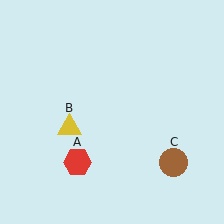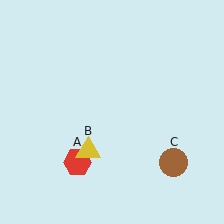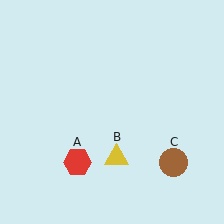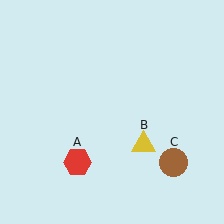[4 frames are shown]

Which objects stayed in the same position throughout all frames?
Red hexagon (object A) and brown circle (object C) remained stationary.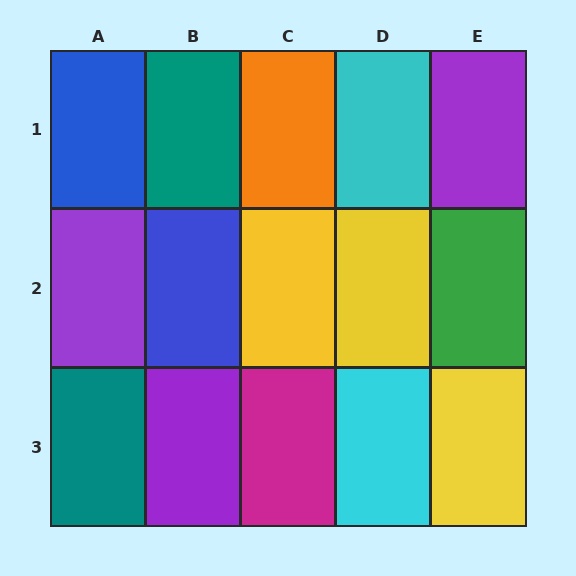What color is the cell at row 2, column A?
Purple.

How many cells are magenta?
1 cell is magenta.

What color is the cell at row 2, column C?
Yellow.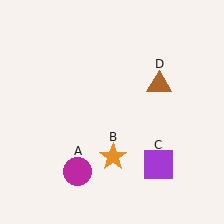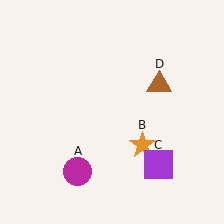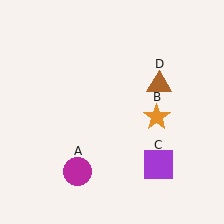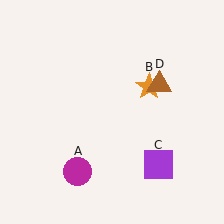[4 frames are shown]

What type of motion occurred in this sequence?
The orange star (object B) rotated counterclockwise around the center of the scene.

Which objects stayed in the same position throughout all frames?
Magenta circle (object A) and purple square (object C) and brown triangle (object D) remained stationary.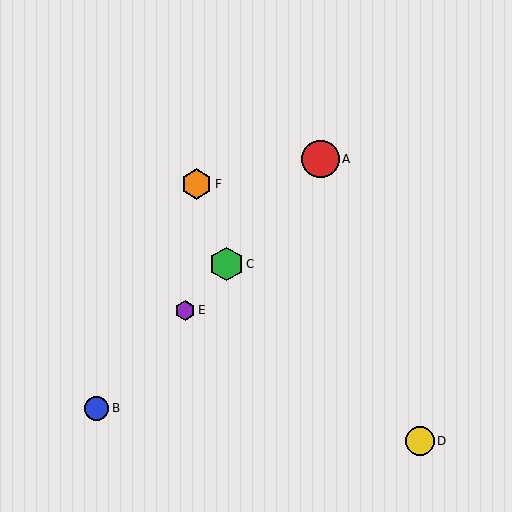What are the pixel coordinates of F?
Object F is at (197, 184).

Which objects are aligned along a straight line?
Objects A, B, C, E are aligned along a straight line.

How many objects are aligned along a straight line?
4 objects (A, B, C, E) are aligned along a straight line.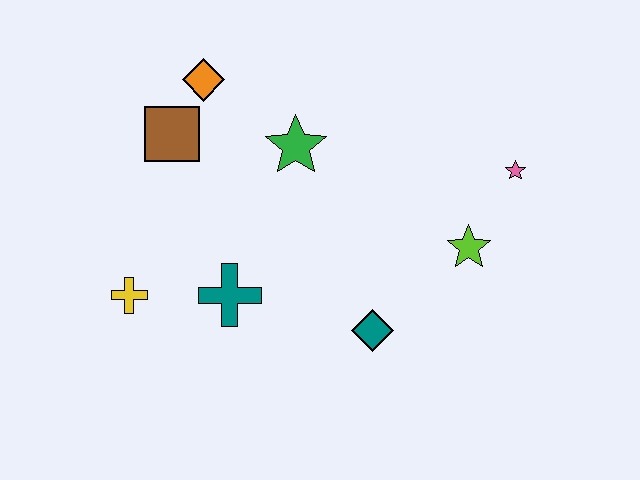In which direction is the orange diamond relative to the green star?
The orange diamond is to the left of the green star.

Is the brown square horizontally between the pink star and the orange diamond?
No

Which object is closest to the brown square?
The orange diamond is closest to the brown square.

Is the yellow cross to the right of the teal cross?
No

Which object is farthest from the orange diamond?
The pink star is farthest from the orange diamond.